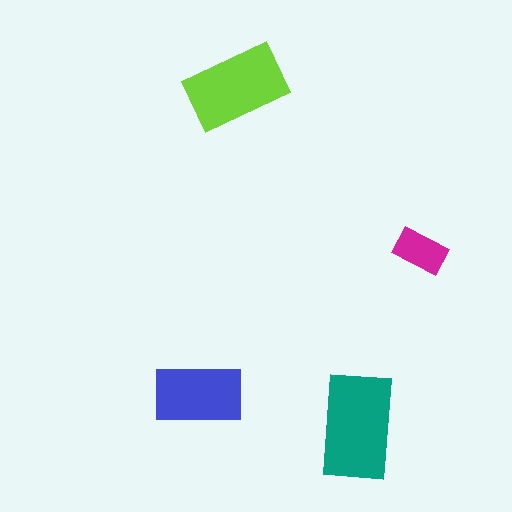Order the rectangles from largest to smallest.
the teal one, the lime one, the blue one, the magenta one.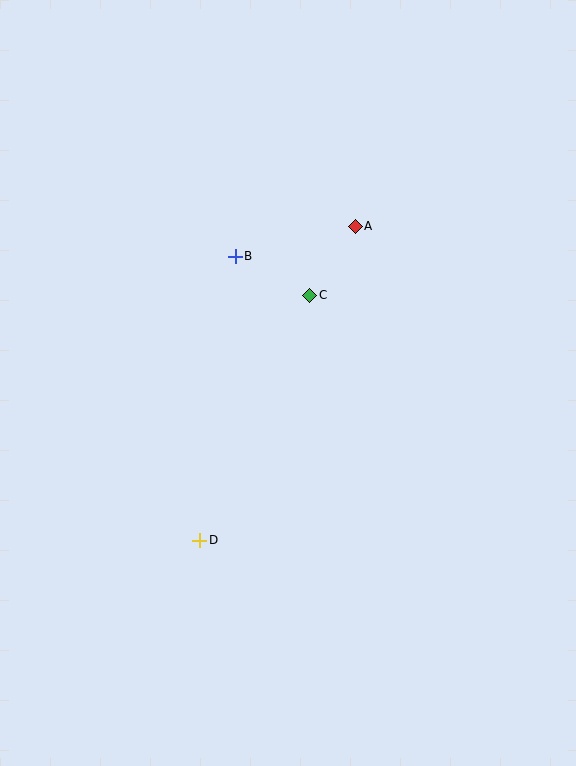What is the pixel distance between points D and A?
The distance between D and A is 350 pixels.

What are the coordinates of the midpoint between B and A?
The midpoint between B and A is at (295, 241).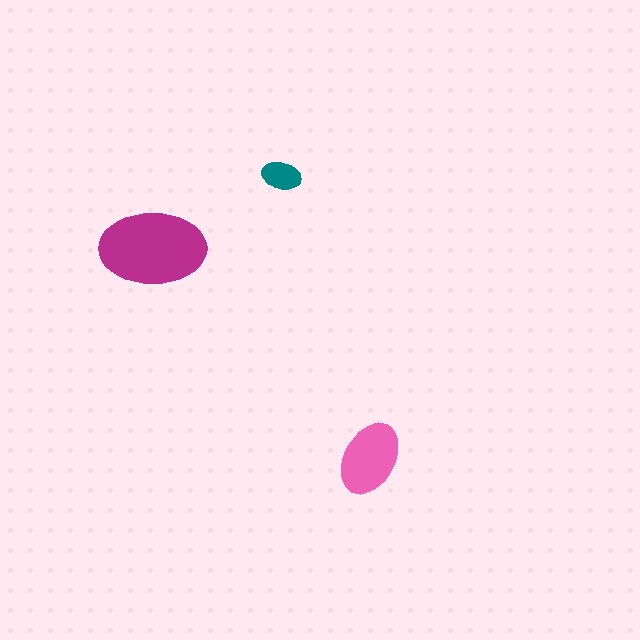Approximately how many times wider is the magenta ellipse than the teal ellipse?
About 2.5 times wider.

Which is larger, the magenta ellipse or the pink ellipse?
The magenta one.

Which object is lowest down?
The pink ellipse is bottommost.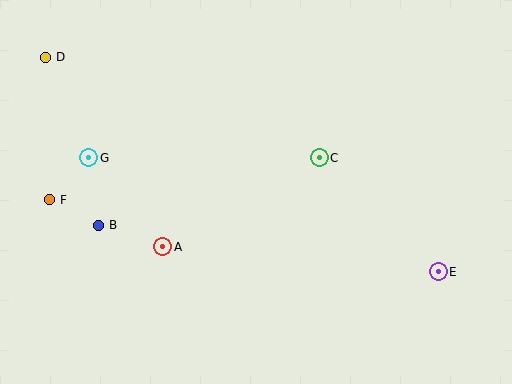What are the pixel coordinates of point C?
Point C is at (319, 158).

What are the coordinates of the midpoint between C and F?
The midpoint between C and F is at (184, 179).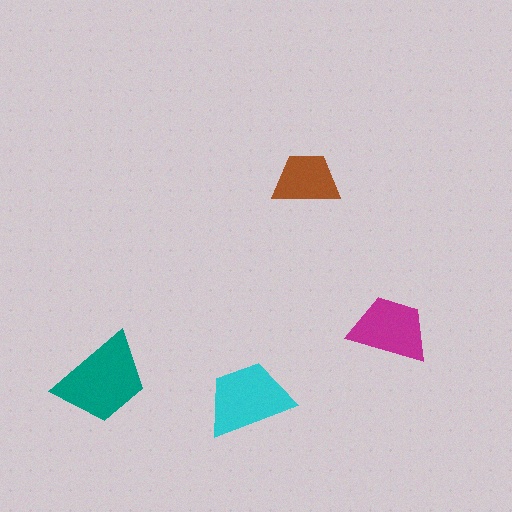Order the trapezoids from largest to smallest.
the teal one, the cyan one, the magenta one, the brown one.